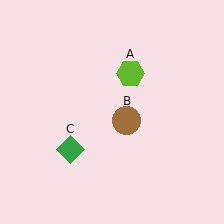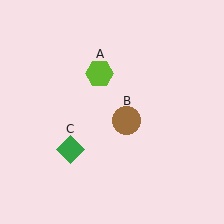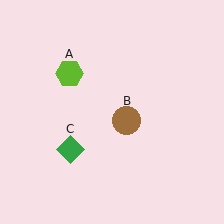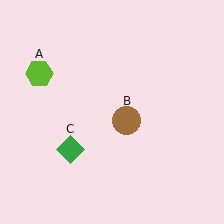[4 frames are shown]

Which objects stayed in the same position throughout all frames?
Brown circle (object B) and green diamond (object C) remained stationary.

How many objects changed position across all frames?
1 object changed position: lime hexagon (object A).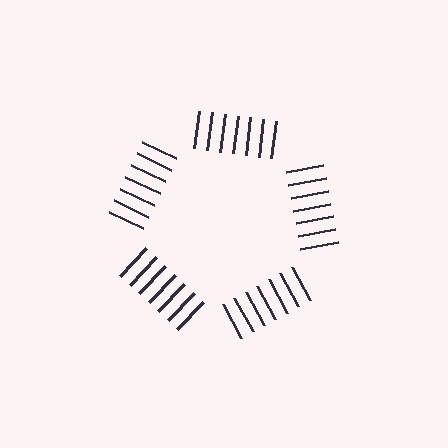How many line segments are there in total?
35 — 7 along each of the 5 edges.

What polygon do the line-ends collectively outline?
An illusory pentagon — the line segments terminate on its edges but no continuous stroke is drawn.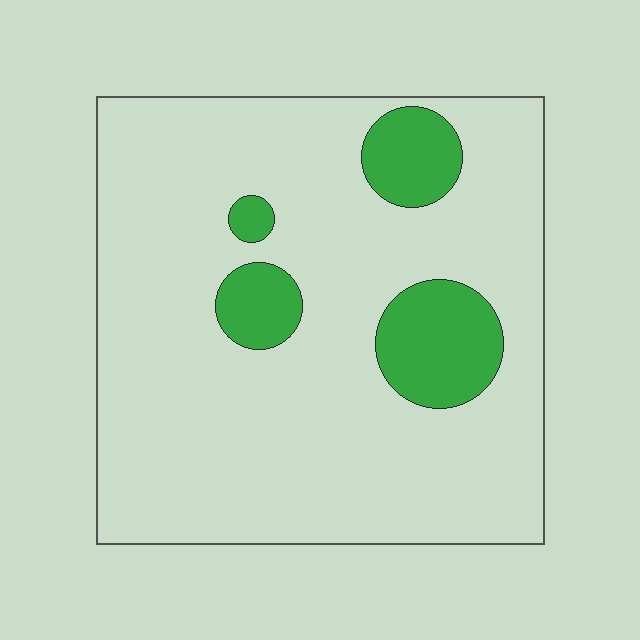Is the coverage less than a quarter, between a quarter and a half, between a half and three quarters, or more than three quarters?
Less than a quarter.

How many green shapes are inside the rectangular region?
4.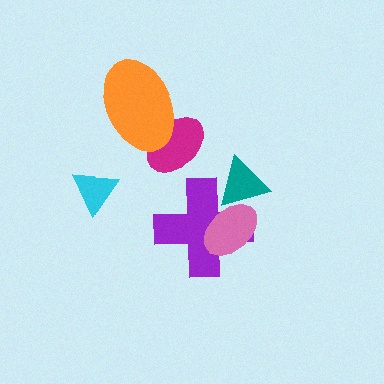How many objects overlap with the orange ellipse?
1 object overlaps with the orange ellipse.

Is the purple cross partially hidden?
Yes, it is partially covered by another shape.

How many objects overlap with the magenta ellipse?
1 object overlaps with the magenta ellipse.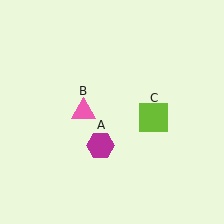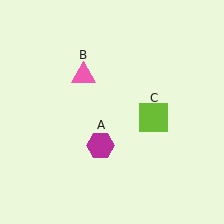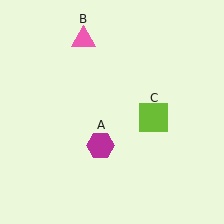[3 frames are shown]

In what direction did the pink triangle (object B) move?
The pink triangle (object B) moved up.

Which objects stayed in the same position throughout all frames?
Magenta hexagon (object A) and lime square (object C) remained stationary.